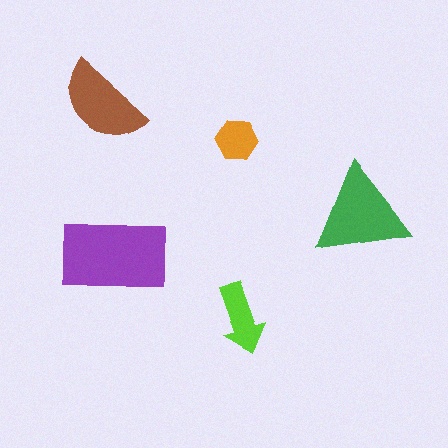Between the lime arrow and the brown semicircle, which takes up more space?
The brown semicircle.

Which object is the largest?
The purple rectangle.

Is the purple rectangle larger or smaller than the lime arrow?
Larger.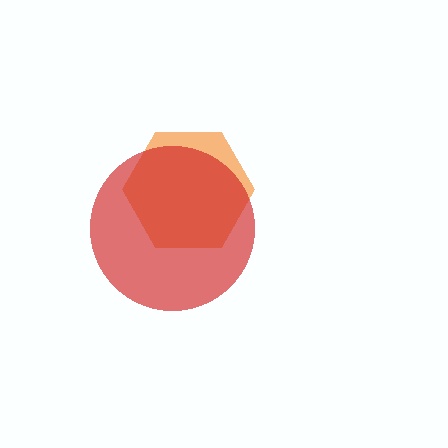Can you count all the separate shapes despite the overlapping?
Yes, there are 2 separate shapes.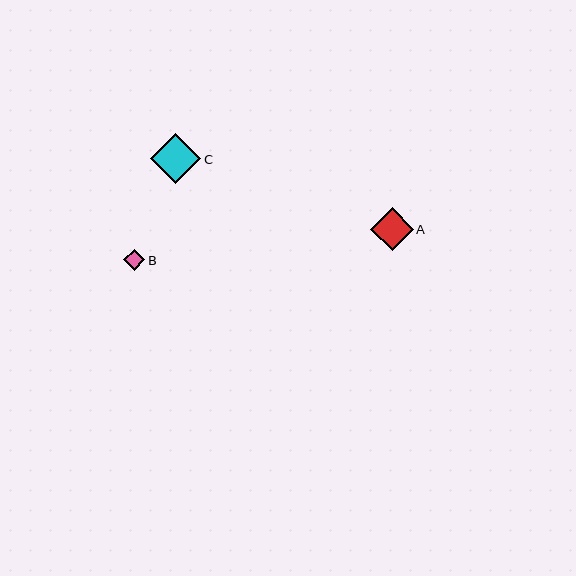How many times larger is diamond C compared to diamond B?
Diamond C is approximately 2.4 times the size of diamond B.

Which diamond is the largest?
Diamond C is the largest with a size of approximately 51 pixels.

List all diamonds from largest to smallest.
From largest to smallest: C, A, B.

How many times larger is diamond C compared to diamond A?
Diamond C is approximately 1.2 times the size of diamond A.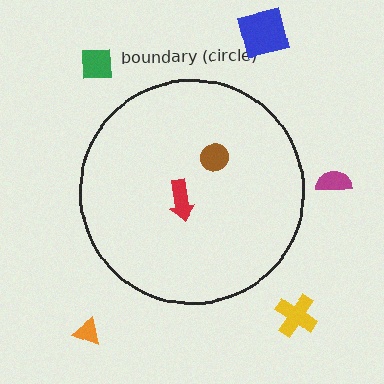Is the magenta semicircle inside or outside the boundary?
Outside.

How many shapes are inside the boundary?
2 inside, 5 outside.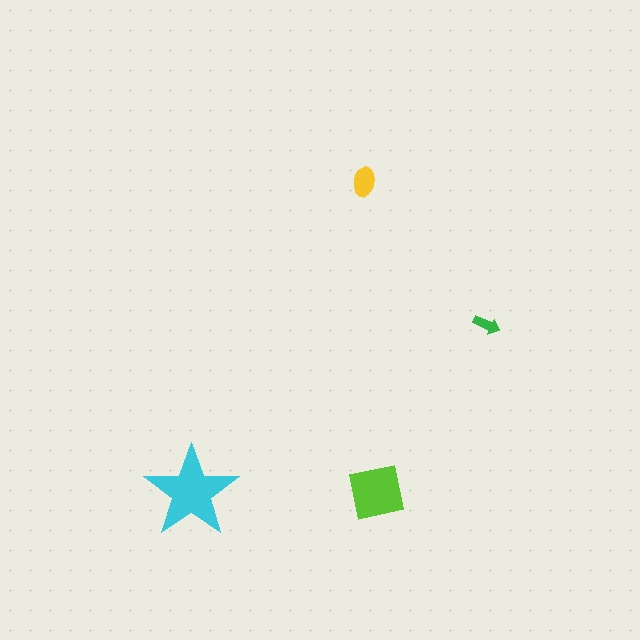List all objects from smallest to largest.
The green arrow, the yellow ellipse, the lime square, the cyan star.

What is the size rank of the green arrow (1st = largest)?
4th.